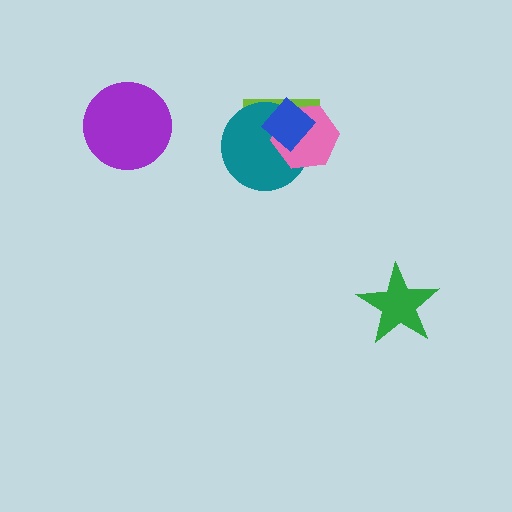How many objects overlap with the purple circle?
0 objects overlap with the purple circle.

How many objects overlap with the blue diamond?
3 objects overlap with the blue diamond.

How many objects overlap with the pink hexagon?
3 objects overlap with the pink hexagon.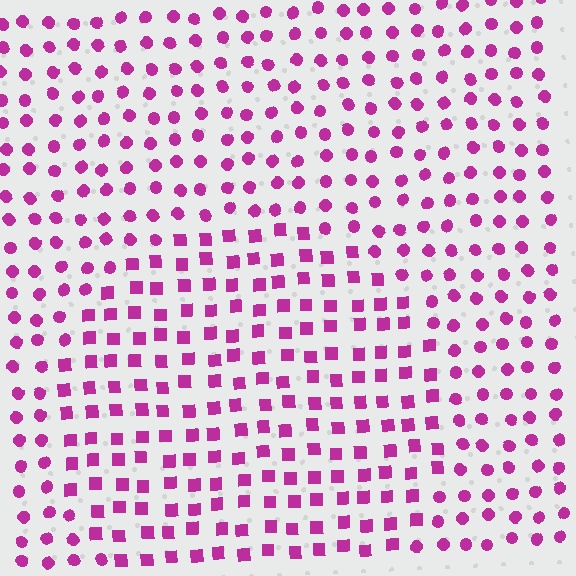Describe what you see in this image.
The image is filled with small magenta elements arranged in a uniform grid. A circle-shaped region contains squares, while the surrounding area contains circles. The boundary is defined purely by the change in element shape.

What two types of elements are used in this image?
The image uses squares inside the circle region and circles outside it.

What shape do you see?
I see a circle.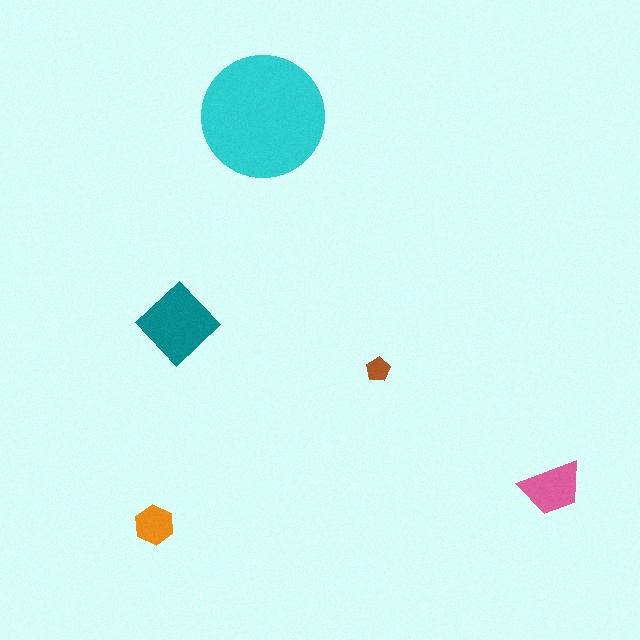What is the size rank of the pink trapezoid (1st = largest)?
3rd.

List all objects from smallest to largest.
The brown pentagon, the orange hexagon, the pink trapezoid, the teal diamond, the cyan circle.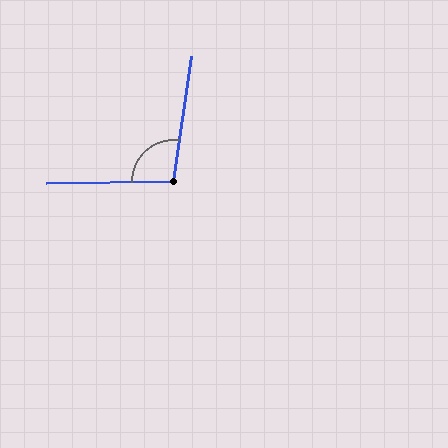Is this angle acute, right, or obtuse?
It is obtuse.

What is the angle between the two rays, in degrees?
Approximately 99 degrees.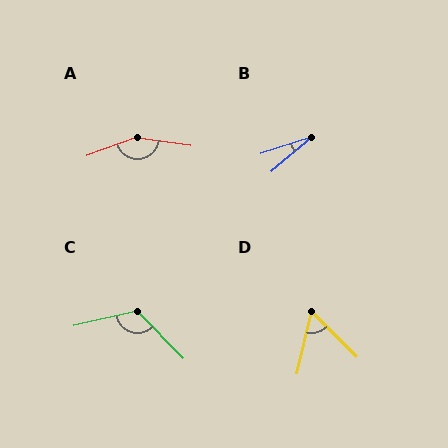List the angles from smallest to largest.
B (23°), D (58°), C (122°), A (153°).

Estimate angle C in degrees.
Approximately 122 degrees.